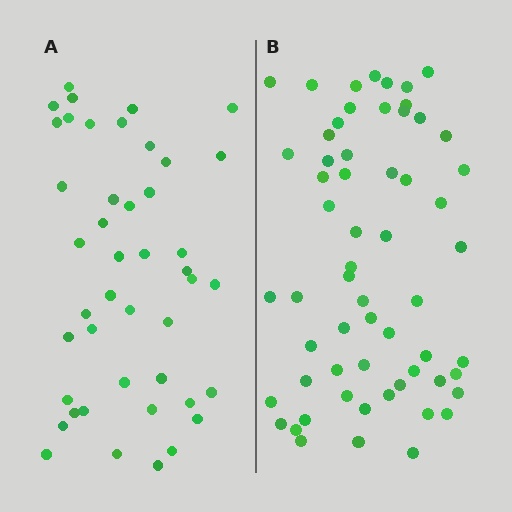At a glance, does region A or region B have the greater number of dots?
Region B (the right region) has more dots.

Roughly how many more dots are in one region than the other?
Region B has approximately 15 more dots than region A.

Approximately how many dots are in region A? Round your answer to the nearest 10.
About 40 dots. (The exact count is 44, which rounds to 40.)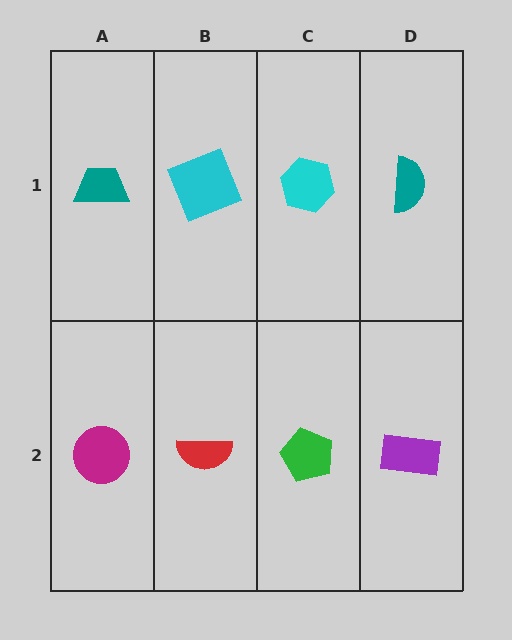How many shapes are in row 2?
4 shapes.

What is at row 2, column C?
A green pentagon.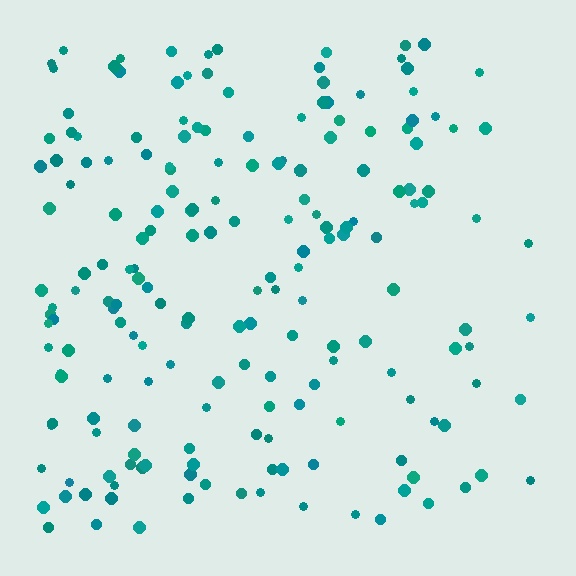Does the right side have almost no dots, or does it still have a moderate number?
Still a moderate number, just noticeably fewer than the left.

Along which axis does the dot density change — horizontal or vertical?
Horizontal.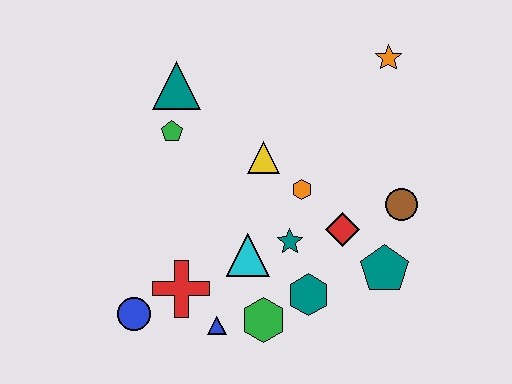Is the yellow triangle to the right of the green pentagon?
Yes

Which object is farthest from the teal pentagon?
The teal triangle is farthest from the teal pentagon.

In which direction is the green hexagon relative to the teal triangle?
The green hexagon is below the teal triangle.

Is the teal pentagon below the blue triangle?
No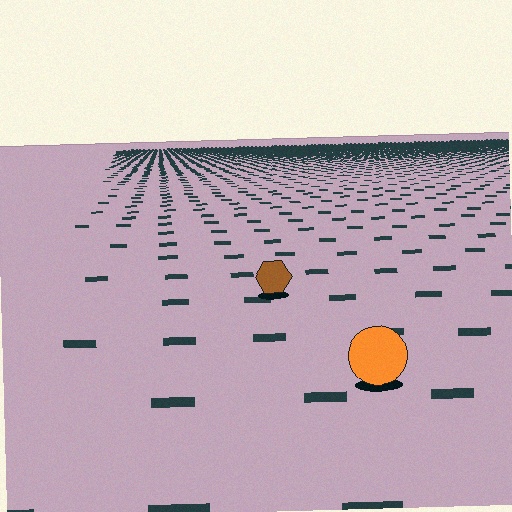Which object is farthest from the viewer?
The brown hexagon is farthest from the viewer. It appears smaller and the ground texture around it is denser.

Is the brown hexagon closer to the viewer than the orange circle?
No. The orange circle is closer — you can tell from the texture gradient: the ground texture is coarser near it.